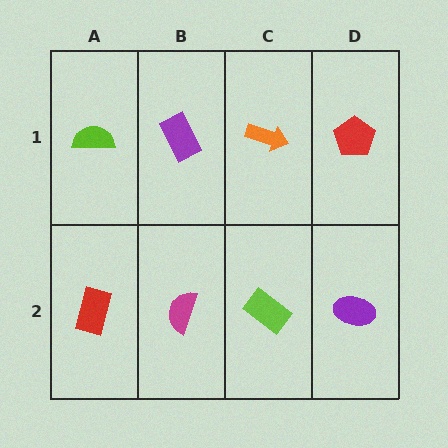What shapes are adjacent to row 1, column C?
A lime rectangle (row 2, column C), a purple rectangle (row 1, column B), a red pentagon (row 1, column D).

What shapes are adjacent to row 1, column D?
A purple ellipse (row 2, column D), an orange arrow (row 1, column C).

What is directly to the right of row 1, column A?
A purple rectangle.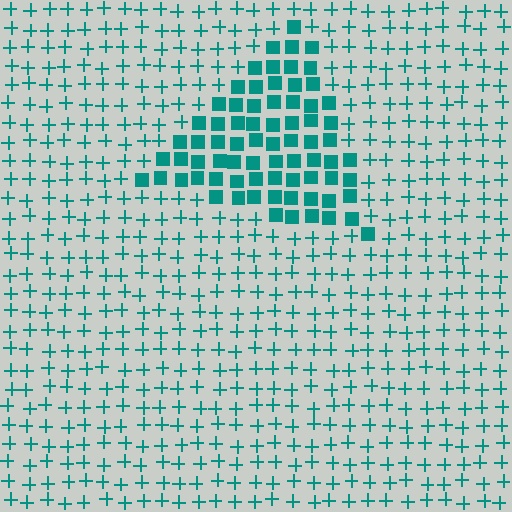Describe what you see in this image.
The image is filled with small teal elements arranged in a uniform grid. A triangle-shaped region contains squares, while the surrounding area contains plus signs. The boundary is defined purely by the change in element shape.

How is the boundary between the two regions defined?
The boundary is defined by a change in element shape: squares inside vs. plus signs outside. All elements share the same color and spacing.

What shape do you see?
I see a triangle.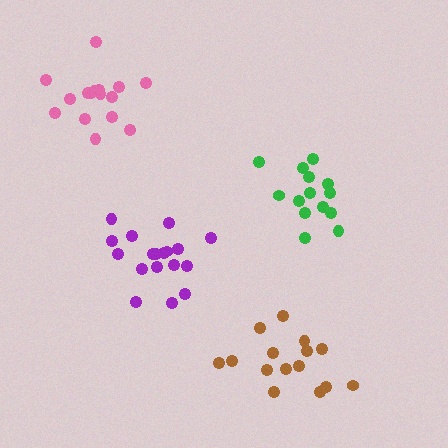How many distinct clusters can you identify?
There are 4 distinct clusters.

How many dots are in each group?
Group 1: 14 dots, Group 2: 16 dots, Group 3: 18 dots, Group 4: 15 dots (63 total).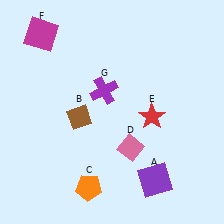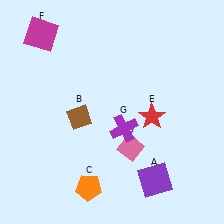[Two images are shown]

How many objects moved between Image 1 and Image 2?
1 object moved between the two images.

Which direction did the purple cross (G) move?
The purple cross (G) moved down.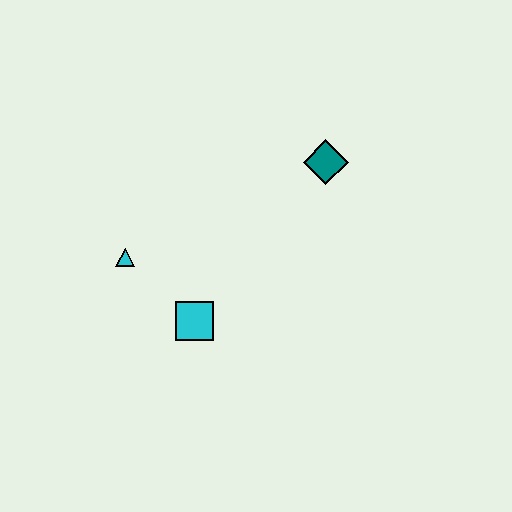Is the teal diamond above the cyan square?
Yes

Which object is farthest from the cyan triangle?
The teal diamond is farthest from the cyan triangle.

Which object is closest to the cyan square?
The cyan triangle is closest to the cyan square.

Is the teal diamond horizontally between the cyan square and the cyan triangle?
No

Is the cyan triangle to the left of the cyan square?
Yes